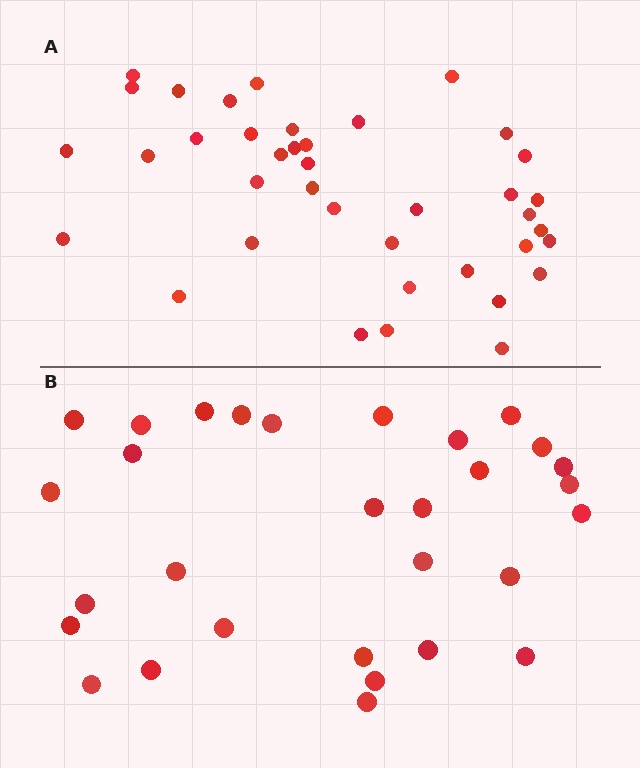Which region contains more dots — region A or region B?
Region A (the top region) has more dots.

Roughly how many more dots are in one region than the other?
Region A has roughly 8 or so more dots than region B.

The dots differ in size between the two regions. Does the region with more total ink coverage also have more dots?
No. Region B has more total ink coverage because its dots are larger, but region A actually contains more individual dots. Total area can be misleading — the number of items is what matters here.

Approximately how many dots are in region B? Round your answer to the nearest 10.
About 30 dots.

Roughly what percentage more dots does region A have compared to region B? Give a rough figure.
About 30% more.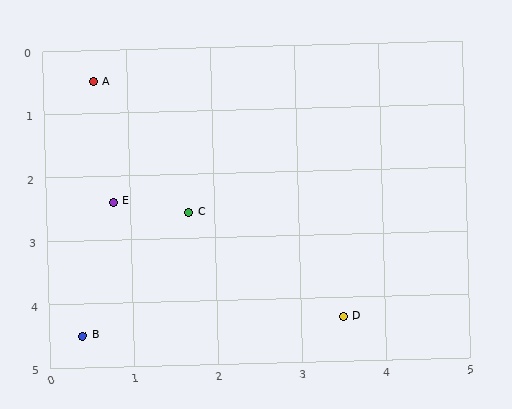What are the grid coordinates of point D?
Point D is at approximately (3.5, 4.3).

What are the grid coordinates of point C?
Point C is at approximately (1.7, 2.6).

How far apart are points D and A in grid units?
Points D and A are about 4.8 grid units apart.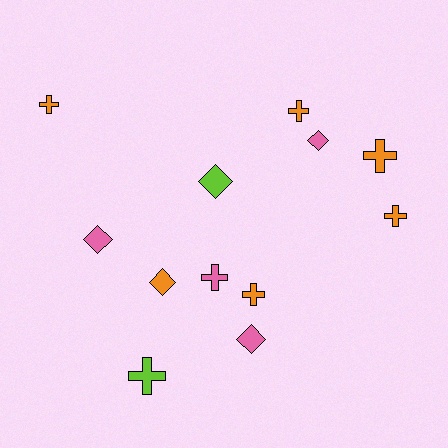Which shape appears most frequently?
Cross, with 7 objects.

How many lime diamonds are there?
There is 1 lime diamond.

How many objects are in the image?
There are 12 objects.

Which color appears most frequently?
Orange, with 6 objects.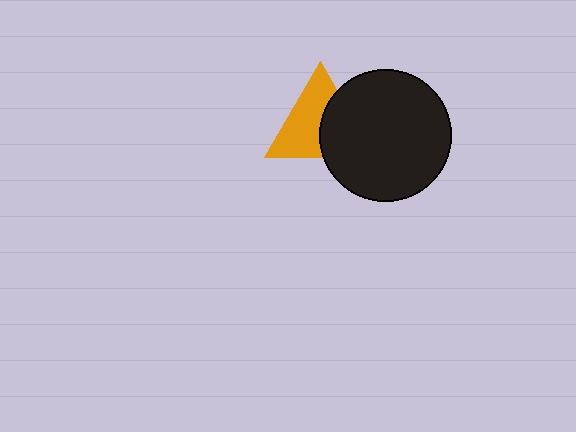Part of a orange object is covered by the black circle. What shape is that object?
It is a triangle.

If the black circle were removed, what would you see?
You would see the complete orange triangle.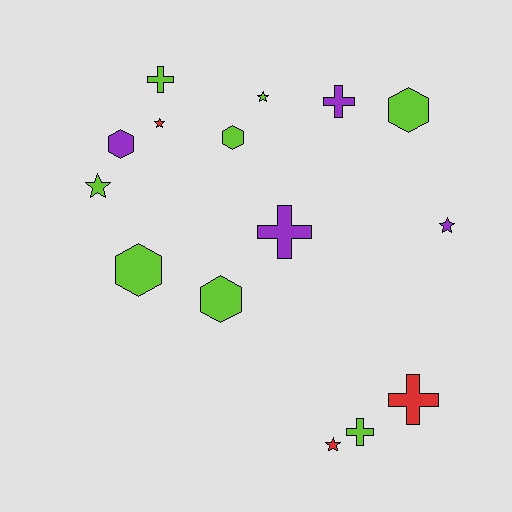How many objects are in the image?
There are 15 objects.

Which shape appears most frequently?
Hexagon, with 5 objects.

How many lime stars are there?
There are 2 lime stars.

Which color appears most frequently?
Lime, with 8 objects.